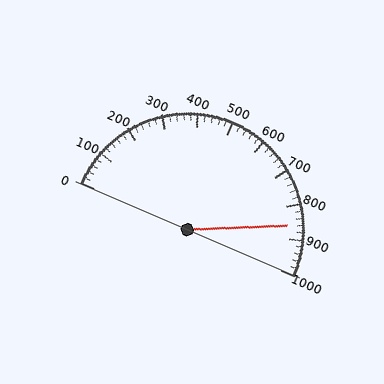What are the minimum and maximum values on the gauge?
The gauge ranges from 0 to 1000.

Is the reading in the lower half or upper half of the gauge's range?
The reading is in the upper half of the range (0 to 1000).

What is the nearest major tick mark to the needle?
The nearest major tick mark is 900.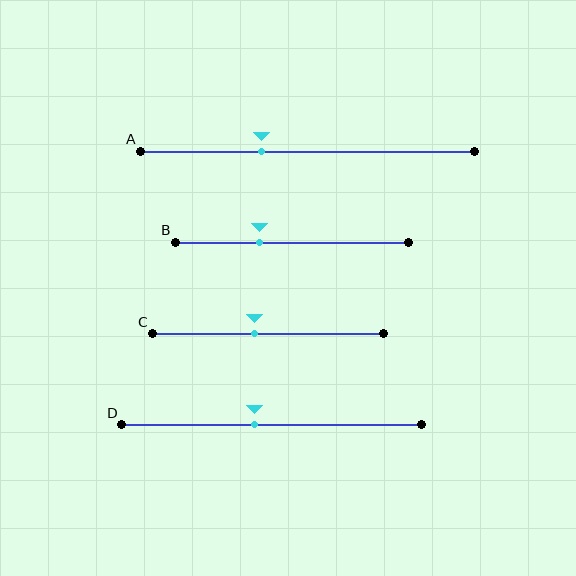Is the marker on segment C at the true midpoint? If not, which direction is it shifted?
No, the marker on segment C is shifted to the left by about 6% of the segment length.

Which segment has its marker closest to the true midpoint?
Segment C has its marker closest to the true midpoint.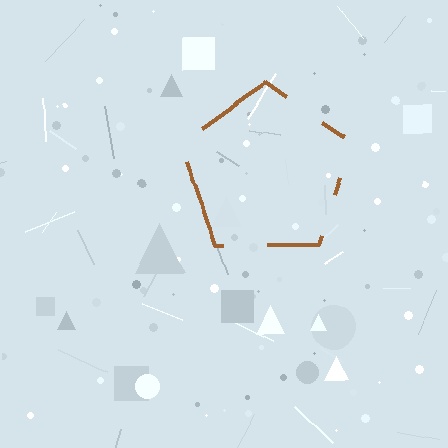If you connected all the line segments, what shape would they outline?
They would outline a pentagon.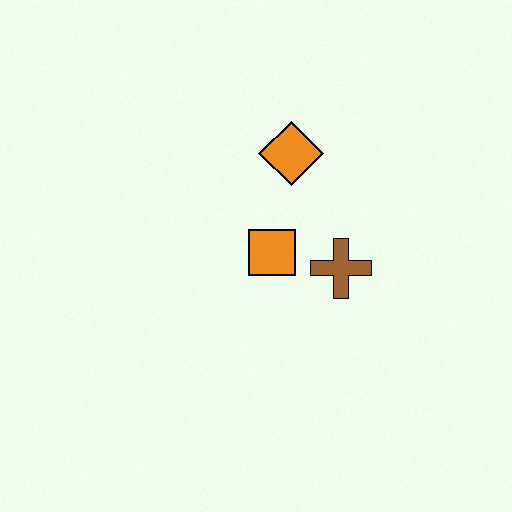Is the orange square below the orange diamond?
Yes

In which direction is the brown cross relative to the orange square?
The brown cross is to the right of the orange square.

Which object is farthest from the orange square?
The orange diamond is farthest from the orange square.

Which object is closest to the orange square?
The brown cross is closest to the orange square.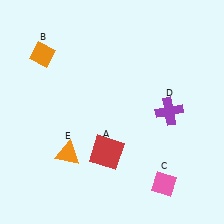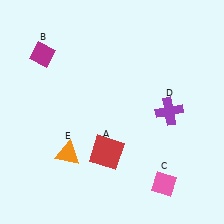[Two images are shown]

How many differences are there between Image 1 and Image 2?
There is 1 difference between the two images.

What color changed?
The diamond (B) changed from orange in Image 1 to magenta in Image 2.